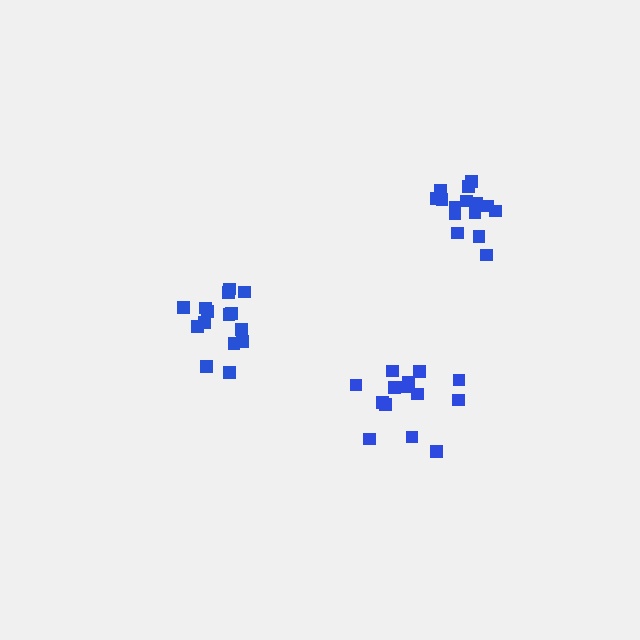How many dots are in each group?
Group 1: 15 dots, Group 2: 14 dots, Group 3: 16 dots (45 total).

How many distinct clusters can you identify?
There are 3 distinct clusters.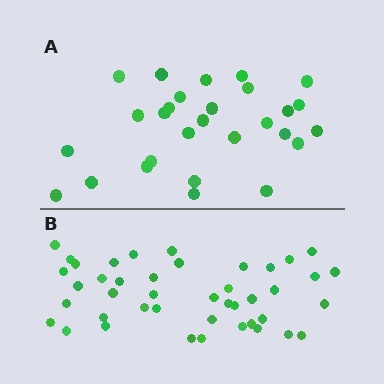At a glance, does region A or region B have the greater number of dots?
Region B (the bottom region) has more dots.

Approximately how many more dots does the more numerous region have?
Region B has approximately 15 more dots than region A.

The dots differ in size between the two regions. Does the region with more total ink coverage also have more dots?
No. Region A has more total ink coverage because its dots are larger, but region B actually contains more individual dots. Total area can be misleading — the number of items is what matters here.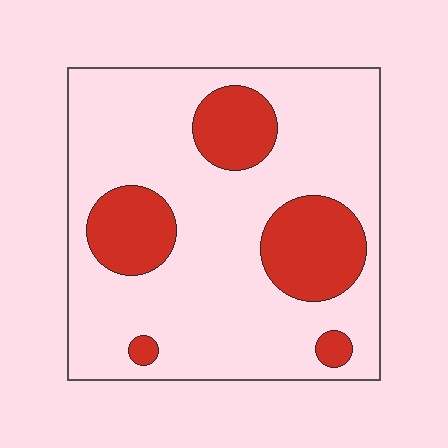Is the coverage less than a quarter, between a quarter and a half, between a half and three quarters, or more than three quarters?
Less than a quarter.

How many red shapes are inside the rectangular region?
5.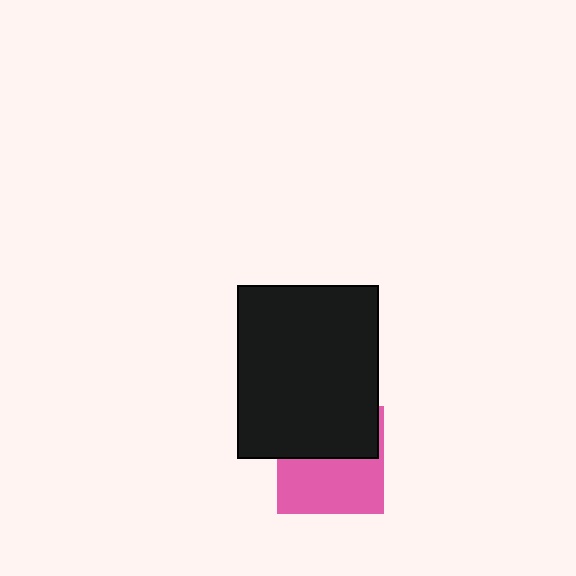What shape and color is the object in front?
The object in front is a black rectangle.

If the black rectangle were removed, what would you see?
You would see the complete pink square.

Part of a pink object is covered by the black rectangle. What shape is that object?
It is a square.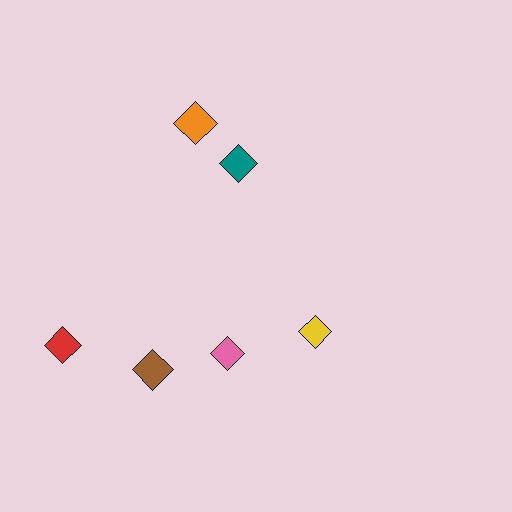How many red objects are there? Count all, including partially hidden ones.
There is 1 red object.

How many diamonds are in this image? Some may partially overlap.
There are 6 diamonds.